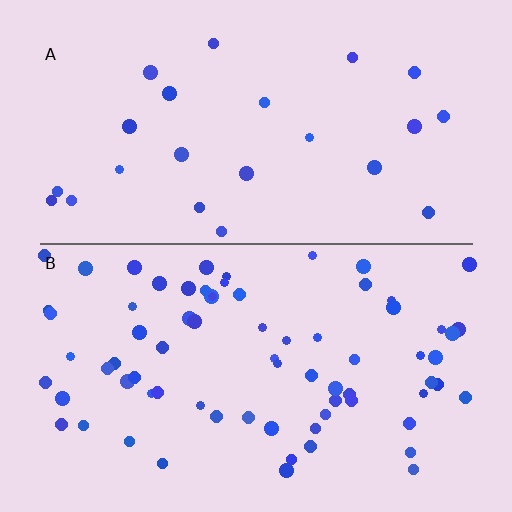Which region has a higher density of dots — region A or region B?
B (the bottom).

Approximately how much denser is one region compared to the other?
Approximately 3.1× — region B over region A.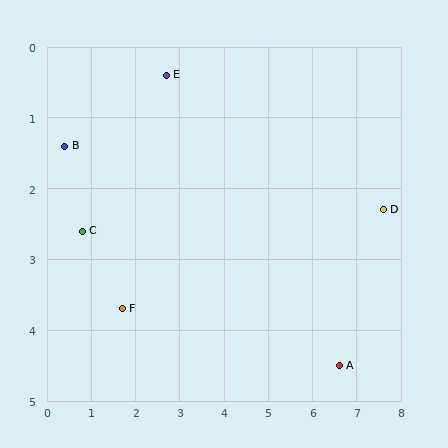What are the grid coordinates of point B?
Point B is at approximately (0.4, 1.4).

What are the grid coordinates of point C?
Point C is at approximately (0.8, 2.6).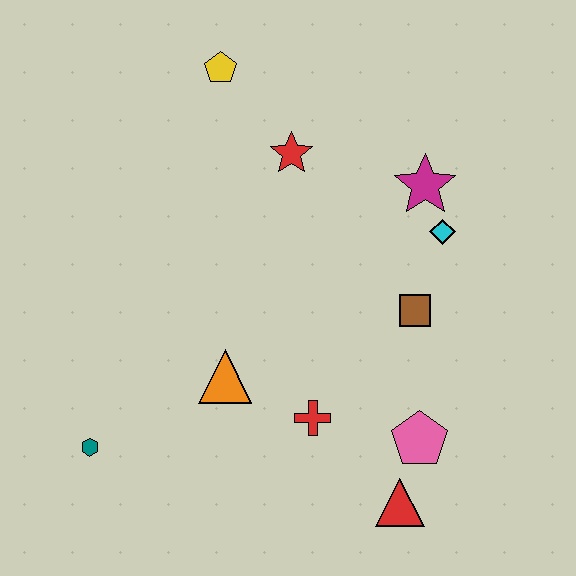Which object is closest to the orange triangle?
The red cross is closest to the orange triangle.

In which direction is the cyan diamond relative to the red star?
The cyan diamond is to the right of the red star.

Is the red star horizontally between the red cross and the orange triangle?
Yes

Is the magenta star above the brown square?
Yes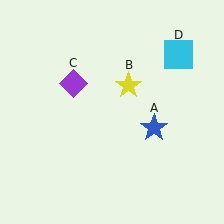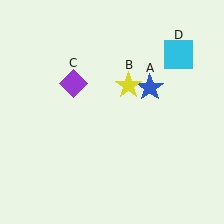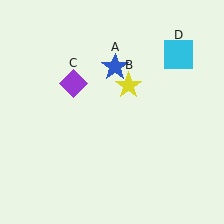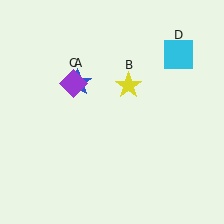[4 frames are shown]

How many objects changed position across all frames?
1 object changed position: blue star (object A).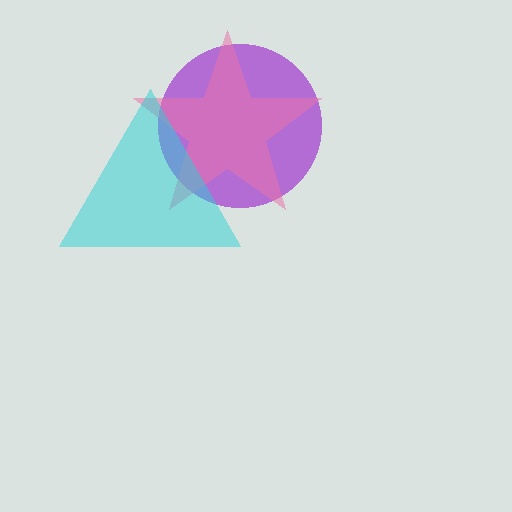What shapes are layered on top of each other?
The layered shapes are: a purple circle, a pink star, a cyan triangle.